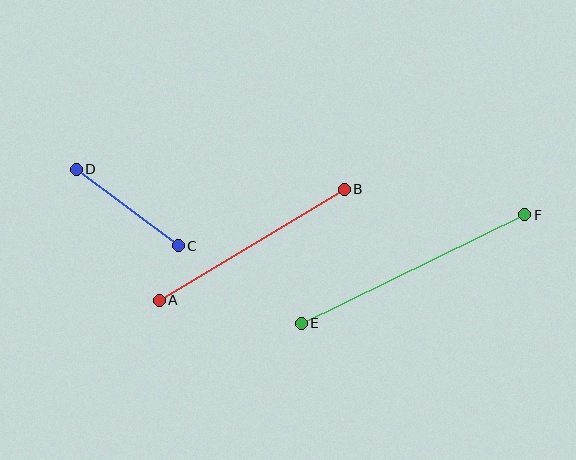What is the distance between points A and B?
The distance is approximately 216 pixels.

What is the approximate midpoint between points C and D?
The midpoint is at approximately (127, 208) pixels.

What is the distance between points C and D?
The distance is approximately 128 pixels.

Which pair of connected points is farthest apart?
Points E and F are farthest apart.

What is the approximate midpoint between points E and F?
The midpoint is at approximately (413, 269) pixels.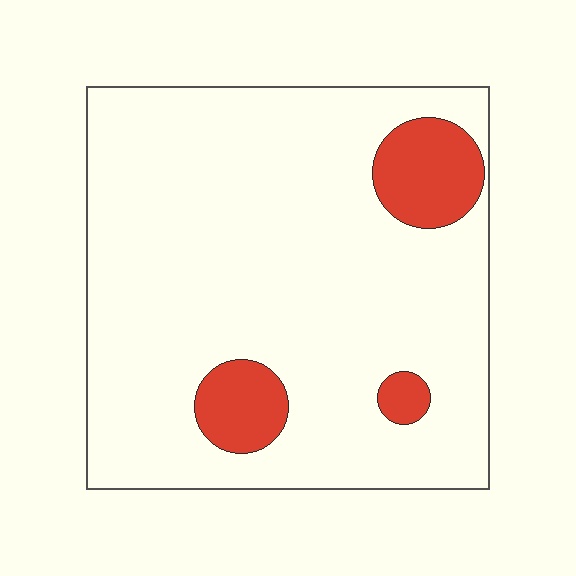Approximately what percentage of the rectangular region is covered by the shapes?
Approximately 10%.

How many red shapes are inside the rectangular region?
3.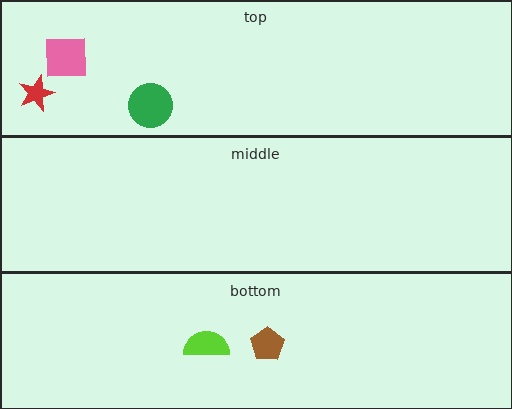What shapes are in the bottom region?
The brown pentagon, the lime semicircle.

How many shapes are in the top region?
3.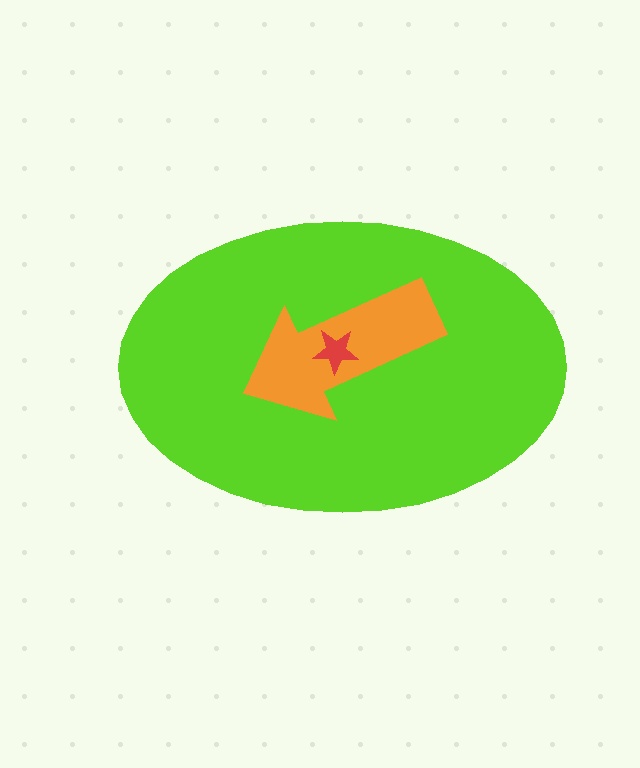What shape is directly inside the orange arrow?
The red star.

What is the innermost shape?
The red star.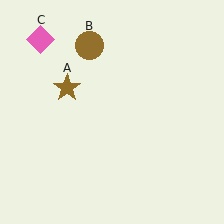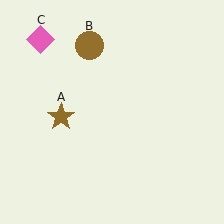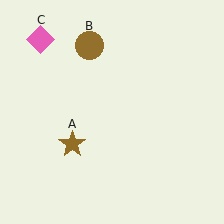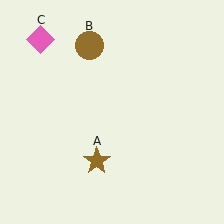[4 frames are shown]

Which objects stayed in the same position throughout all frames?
Brown circle (object B) and pink diamond (object C) remained stationary.